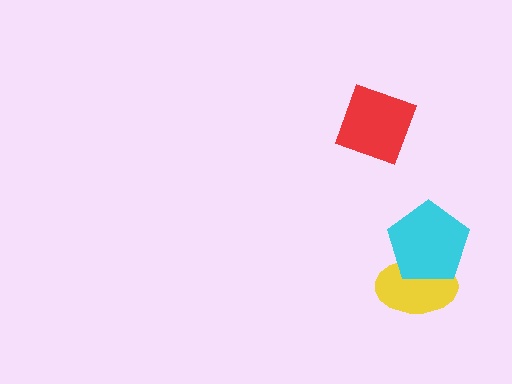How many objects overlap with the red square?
0 objects overlap with the red square.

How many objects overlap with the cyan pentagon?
1 object overlaps with the cyan pentagon.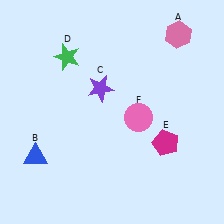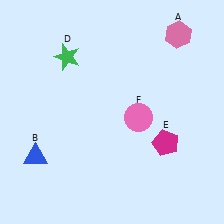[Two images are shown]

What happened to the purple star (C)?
The purple star (C) was removed in Image 2. It was in the top-left area of Image 1.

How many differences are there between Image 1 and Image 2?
There is 1 difference between the two images.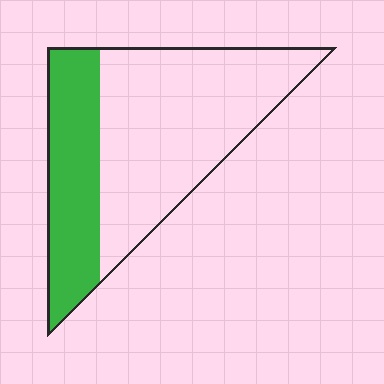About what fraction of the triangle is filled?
About one third (1/3).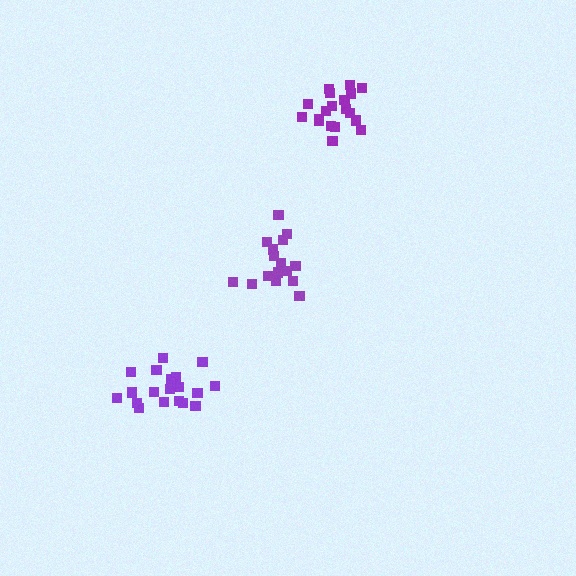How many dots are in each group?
Group 1: 16 dots, Group 2: 19 dots, Group 3: 19 dots (54 total).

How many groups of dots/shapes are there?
There are 3 groups.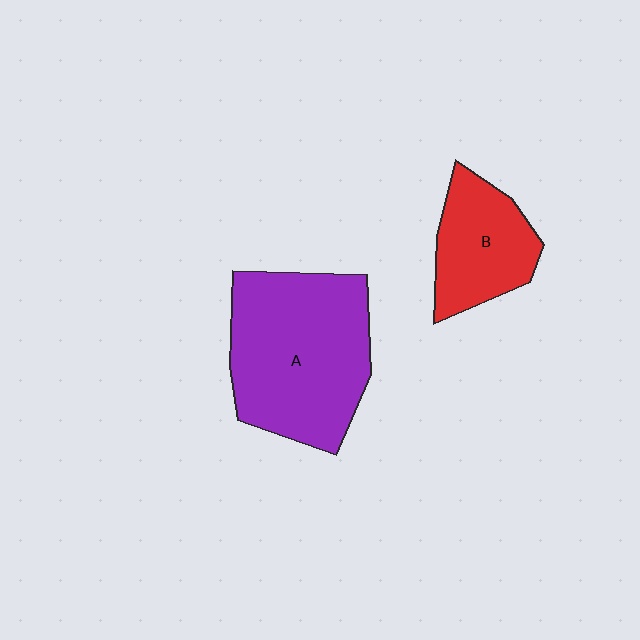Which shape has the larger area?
Shape A (purple).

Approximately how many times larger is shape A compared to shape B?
Approximately 1.9 times.